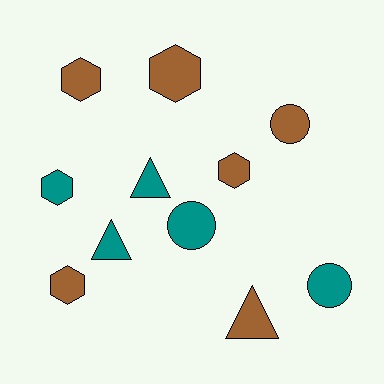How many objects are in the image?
There are 11 objects.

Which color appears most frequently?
Brown, with 6 objects.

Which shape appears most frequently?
Hexagon, with 5 objects.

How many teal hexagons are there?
There is 1 teal hexagon.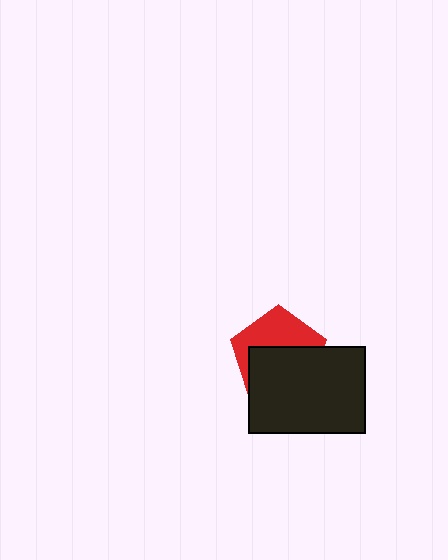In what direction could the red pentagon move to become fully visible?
The red pentagon could move up. That would shift it out from behind the black rectangle entirely.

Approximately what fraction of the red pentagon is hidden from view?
Roughly 56% of the red pentagon is hidden behind the black rectangle.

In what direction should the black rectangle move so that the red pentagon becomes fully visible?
The black rectangle should move down. That is the shortest direction to clear the overlap and leave the red pentagon fully visible.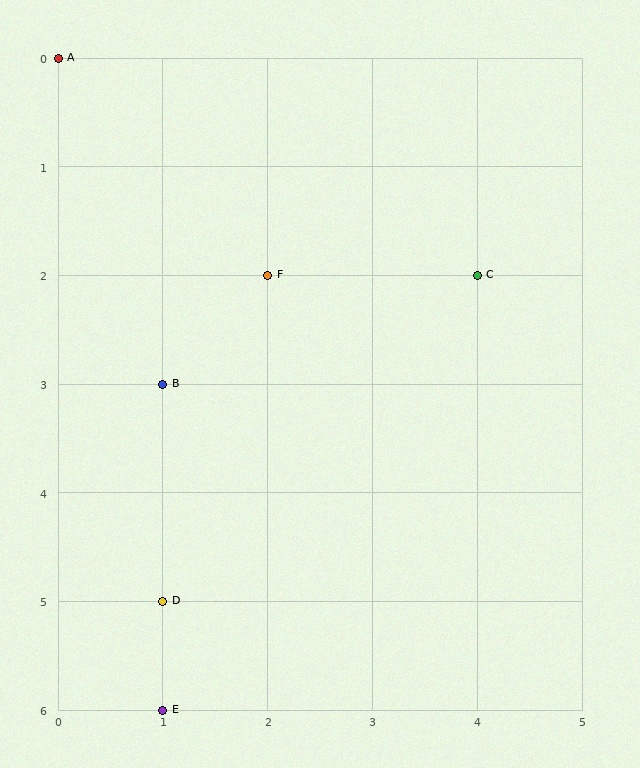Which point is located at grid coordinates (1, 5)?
Point D is at (1, 5).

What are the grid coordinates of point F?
Point F is at grid coordinates (2, 2).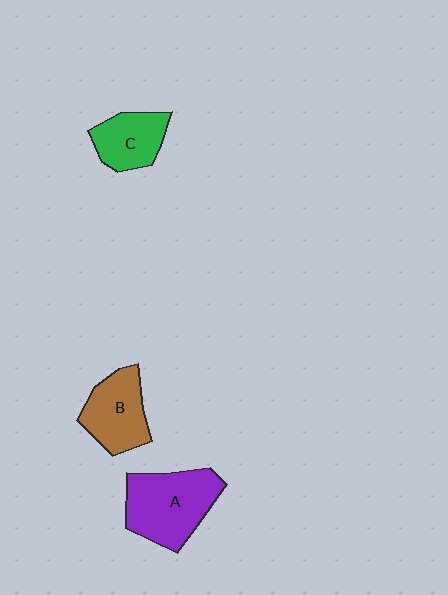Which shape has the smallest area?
Shape C (green).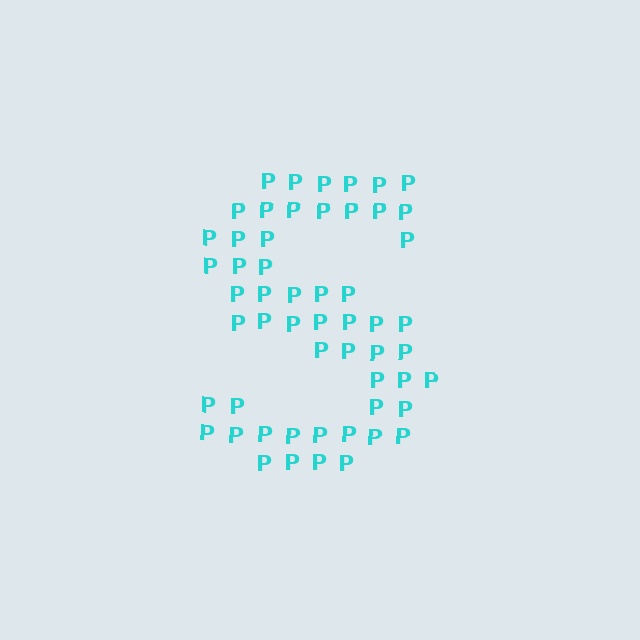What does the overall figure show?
The overall figure shows the letter S.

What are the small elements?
The small elements are letter P's.